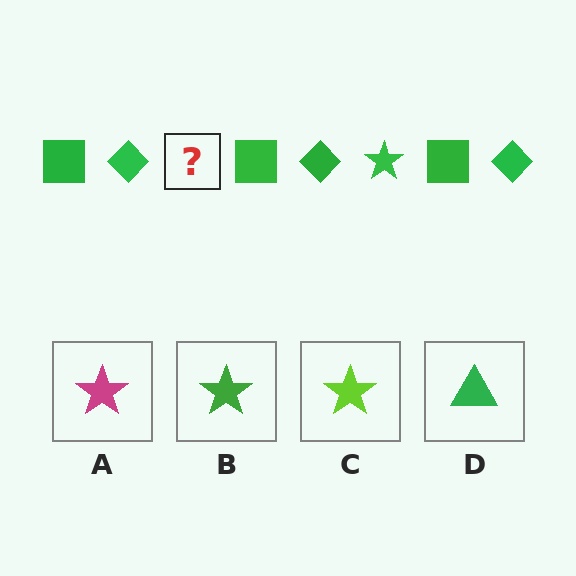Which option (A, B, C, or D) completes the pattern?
B.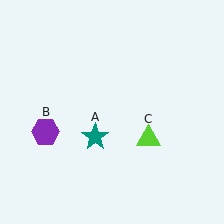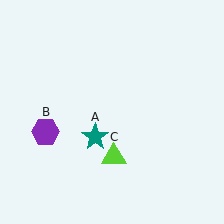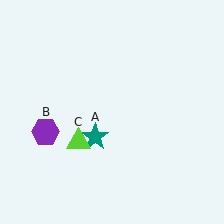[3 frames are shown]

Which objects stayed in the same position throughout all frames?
Teal star (object A) and purple hexagon (object B) remained stationary.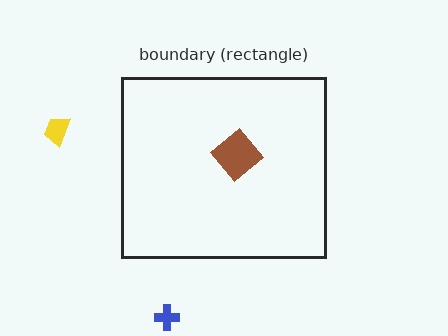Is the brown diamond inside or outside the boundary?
Inside.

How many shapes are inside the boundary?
1 inside, 2 outside.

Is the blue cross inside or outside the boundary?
Outside.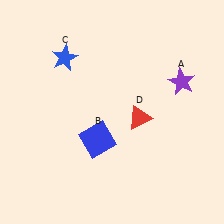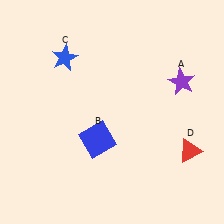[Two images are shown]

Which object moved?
The red triangle (D) moved right.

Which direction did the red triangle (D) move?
The red triangle (D) moved right.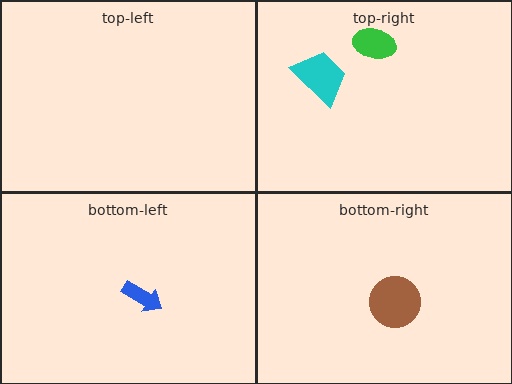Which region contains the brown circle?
The bottom-right region.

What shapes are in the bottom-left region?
The blue arrow.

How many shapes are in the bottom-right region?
1.